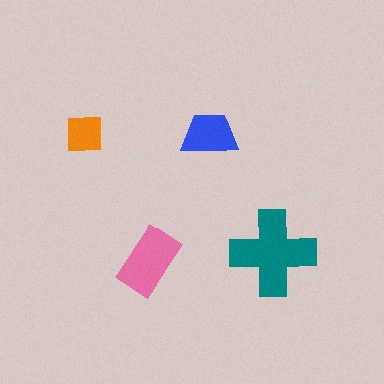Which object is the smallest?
The orange square.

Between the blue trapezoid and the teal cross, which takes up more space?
The teal cross.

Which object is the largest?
The teal cross.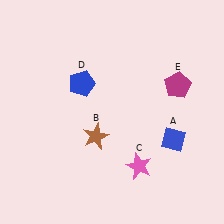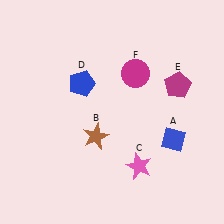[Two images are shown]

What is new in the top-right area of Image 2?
A magenta circle (F) was added in the top-right area of Image 2.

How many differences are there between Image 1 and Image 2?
There is 1 difference between the two images.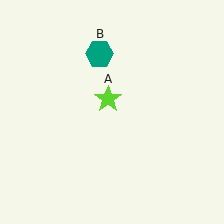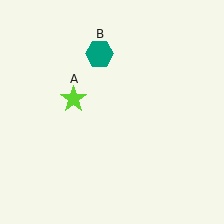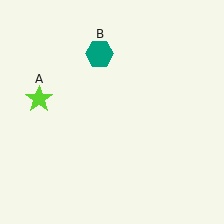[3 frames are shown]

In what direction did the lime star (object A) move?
The lime star (object A) moved left.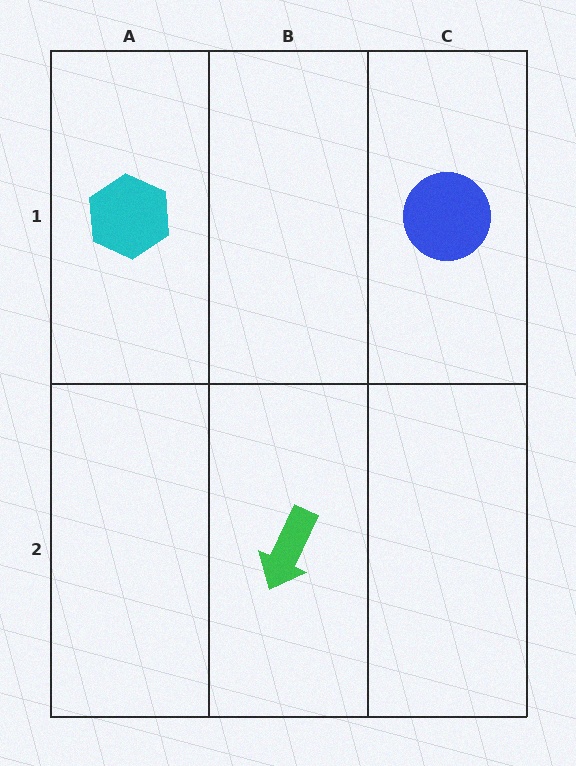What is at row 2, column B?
A green arrow.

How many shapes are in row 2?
1 shape.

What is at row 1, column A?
A cyan hexagon.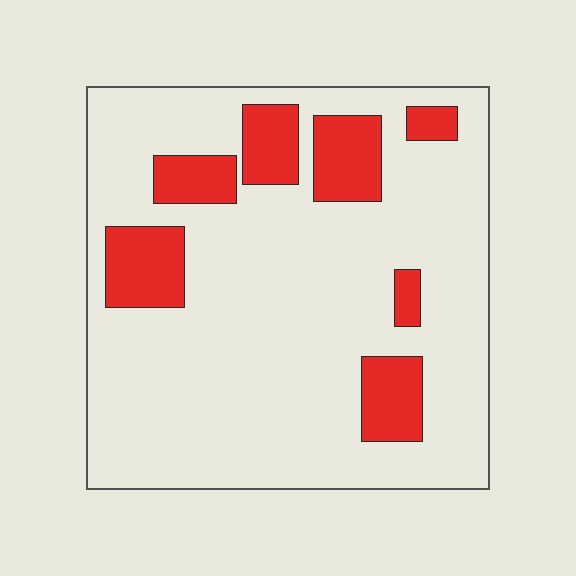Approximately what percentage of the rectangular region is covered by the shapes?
Approximately 20%.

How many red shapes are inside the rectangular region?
7.